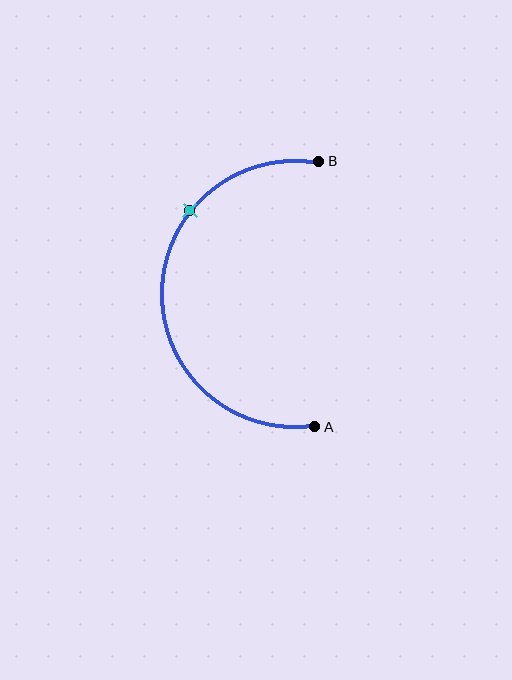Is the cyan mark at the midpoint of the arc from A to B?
No. The cyan mark lies on the arc but is closer to endpoint B. The arc midpoint would be at the point on the curve equidistant along the arc from both A and B.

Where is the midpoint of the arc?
The arc midpoint is the point on the curve farthest from the straight line joining A and B. It sits to the left of that line.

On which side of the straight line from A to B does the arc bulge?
The arc bulges to the left of the straight line connecting A and B.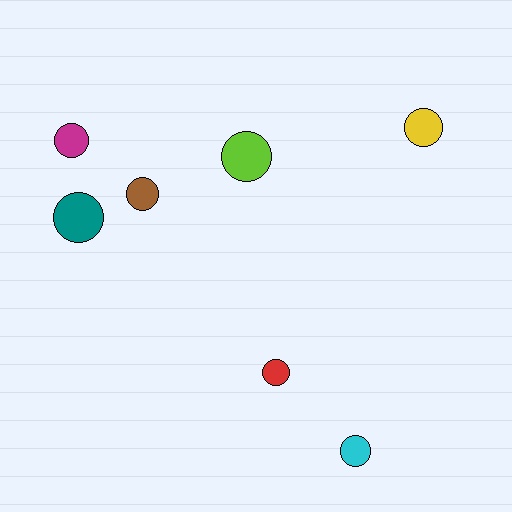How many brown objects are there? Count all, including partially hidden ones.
There is 1 brown object.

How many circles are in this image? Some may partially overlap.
There are 7 circles.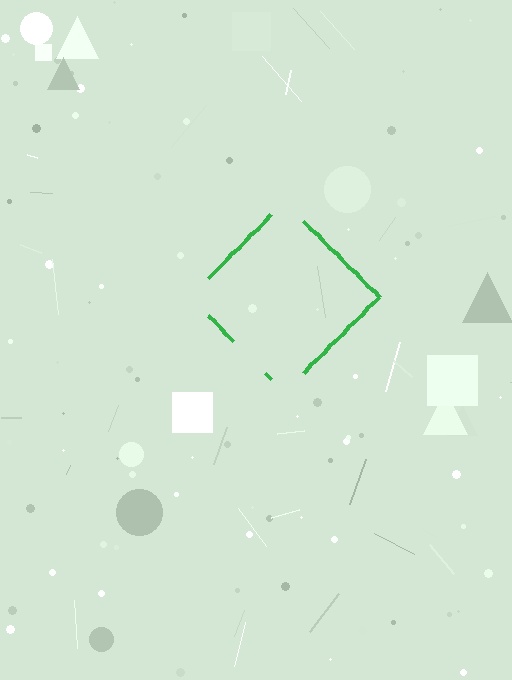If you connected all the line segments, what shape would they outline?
They would outline a diamond.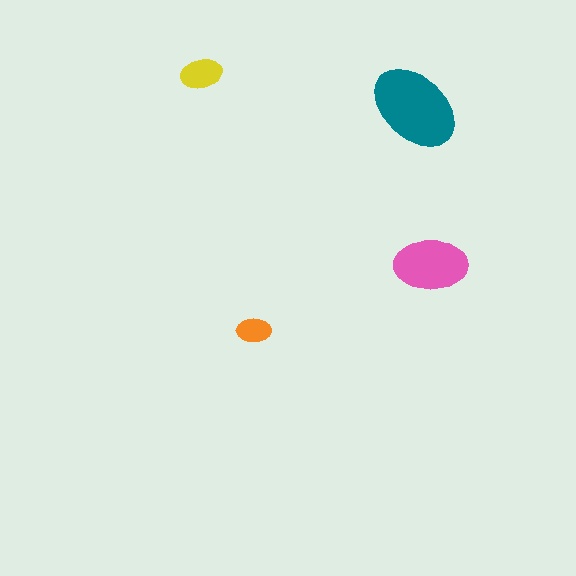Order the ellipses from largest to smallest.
the teal one, the pink one, the yellow one, the orange one.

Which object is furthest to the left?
The yellow ellipse is leftmost.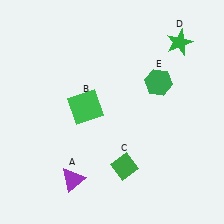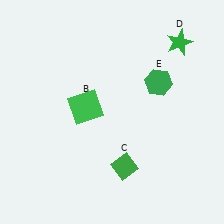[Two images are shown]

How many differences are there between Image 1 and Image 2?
There is 1 difference between the two images.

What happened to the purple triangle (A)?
The purple triangle (A) was removed in Image 2. It was in the bottom-left area of Image 1.